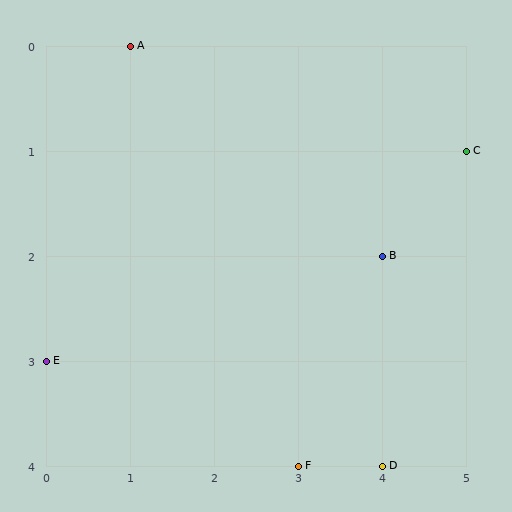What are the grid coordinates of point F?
Point F is at grid coordinates (3, 4).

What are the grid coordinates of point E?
Point E is at grid coordinates (0, 3).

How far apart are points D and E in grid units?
Points D and E are 4 columns and 1 row apart (about 4.1 grid units diagonally).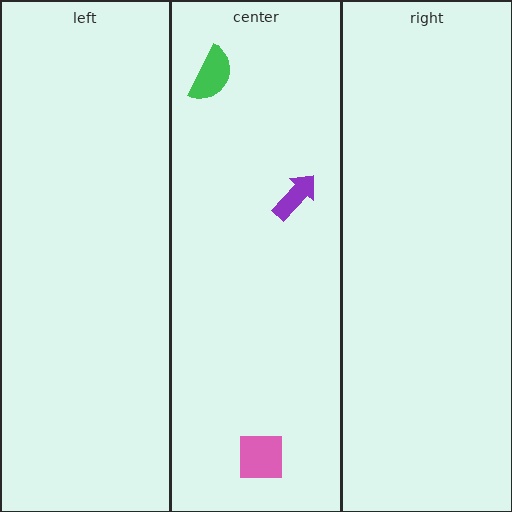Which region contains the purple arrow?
The center region.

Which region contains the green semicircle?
The center region.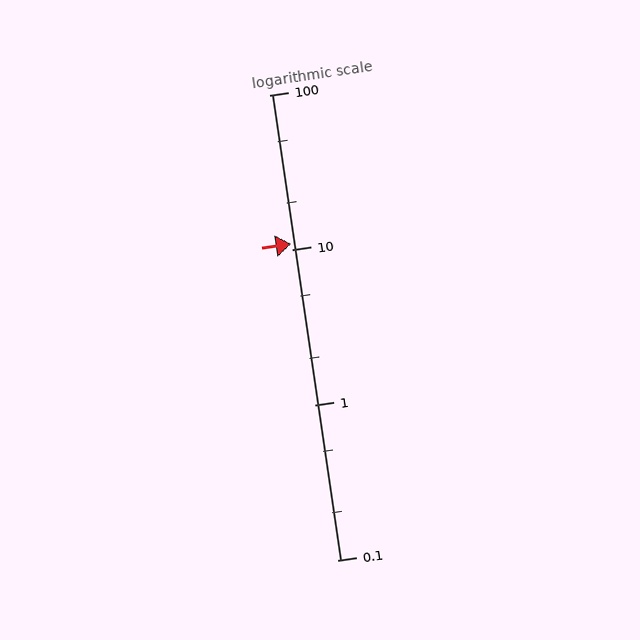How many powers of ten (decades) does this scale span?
The scale spans 3 decades, from 0.1 to 100.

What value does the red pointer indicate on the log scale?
The pointer indicates approximately 11.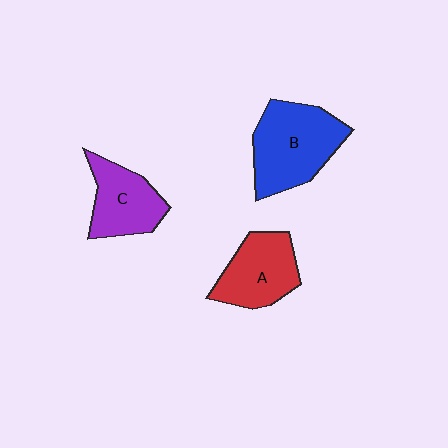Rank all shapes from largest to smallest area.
From largest to smallest: B (blue), A (red), C (purple).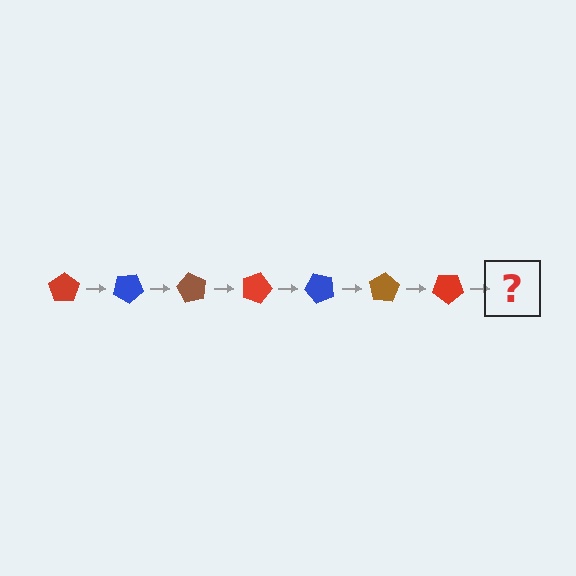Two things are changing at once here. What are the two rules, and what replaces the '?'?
The two rules are that it rotates 30 degrees each step and the color cycles through red, blue, and brown. The '?' should be a blue pentagon, rotated 210 degrees from the start.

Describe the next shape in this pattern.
It should be a blue pentagon, rotated 210 degrees from the start.